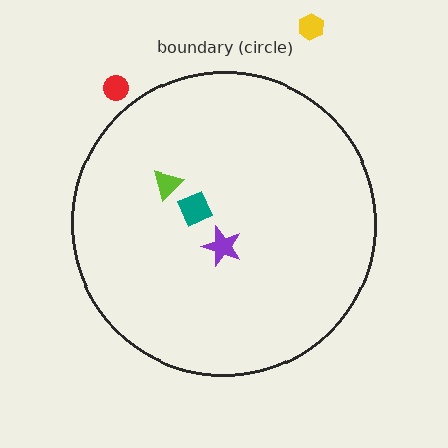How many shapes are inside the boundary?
3 inside, 2 outside.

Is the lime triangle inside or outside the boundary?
Inside.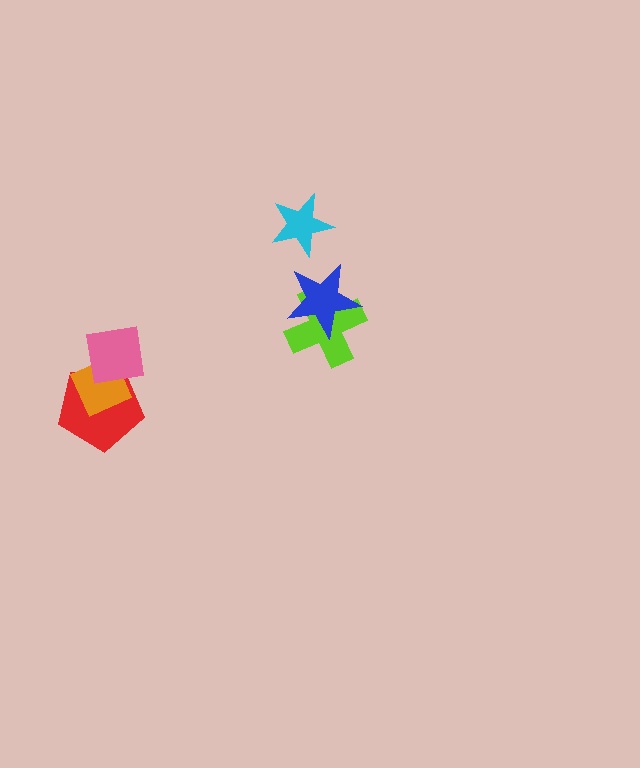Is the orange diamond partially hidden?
Yes, it is partially covered by another shape.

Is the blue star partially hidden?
No, no other shape covers it.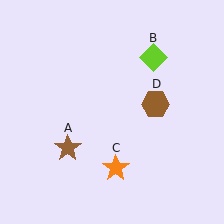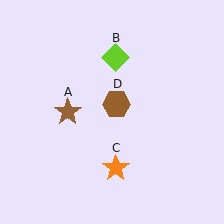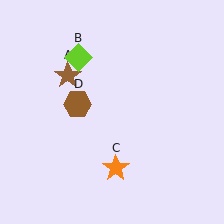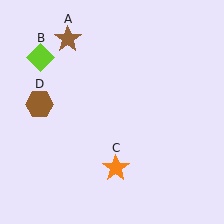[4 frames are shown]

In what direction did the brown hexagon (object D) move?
The brown hexagon (object D) moved left.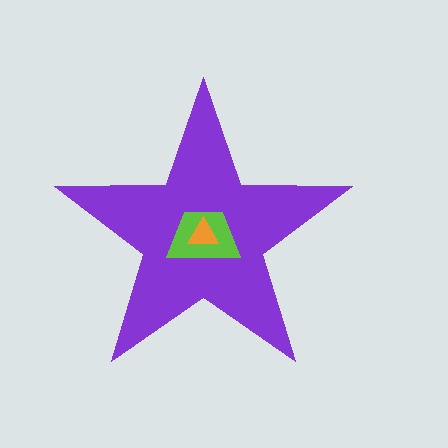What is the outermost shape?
The purple star.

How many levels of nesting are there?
3.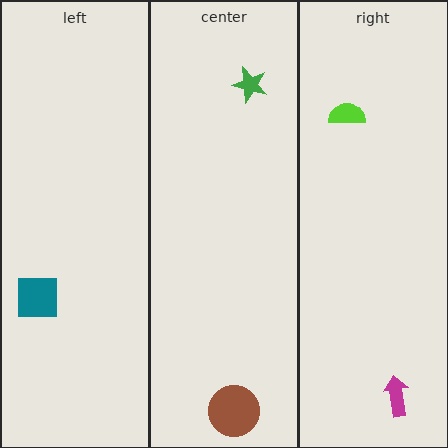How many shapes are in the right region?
2.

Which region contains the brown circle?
The center region.